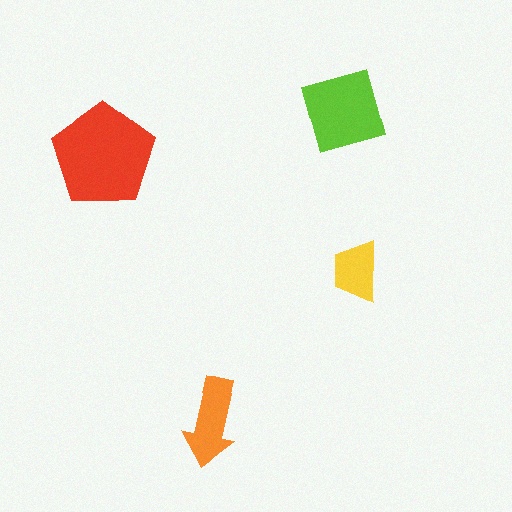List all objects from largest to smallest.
The red pentagon, the lime square, the orange arrow, the yellow trapezoid.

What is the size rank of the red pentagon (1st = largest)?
1st.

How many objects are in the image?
There are 4 objects in the image.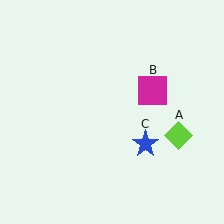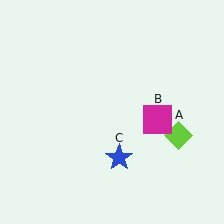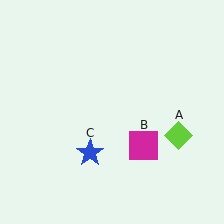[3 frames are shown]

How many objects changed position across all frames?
2 objects changed position: magenta square (object B), blue star (object C).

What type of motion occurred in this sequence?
The magenta square (object B), blue star (object C) rotated clockwise around the center of the scene.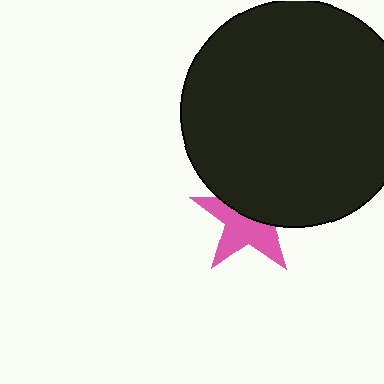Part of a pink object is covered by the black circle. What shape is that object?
It is a star.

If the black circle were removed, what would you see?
You would see the complete pink star.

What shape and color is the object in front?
The object in front is a black circle.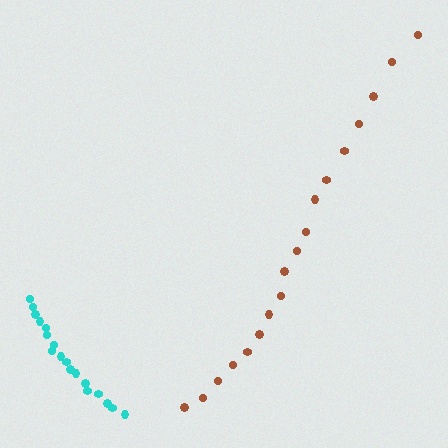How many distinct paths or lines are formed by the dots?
There are 2 distinct paths.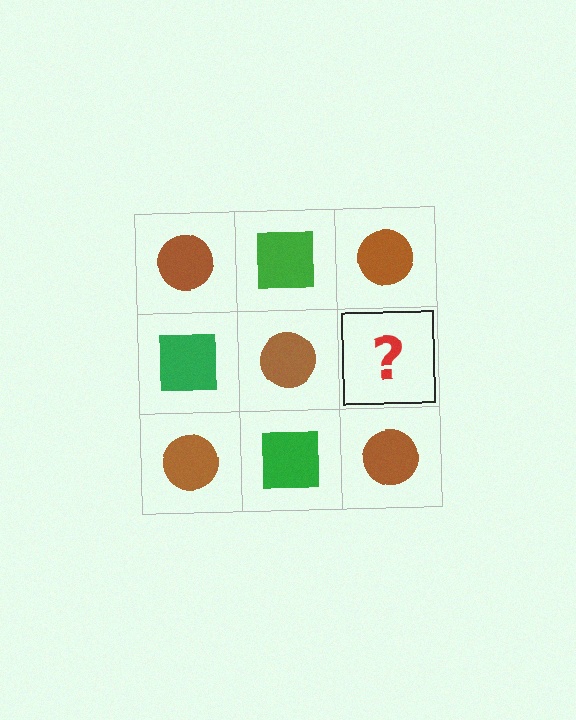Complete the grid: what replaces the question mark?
The question mark should be replaced with a green square.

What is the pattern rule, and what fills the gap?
The rule is that it alternates brown circle and green square in a checkerboard pattern. The gap should be filled with a green square.